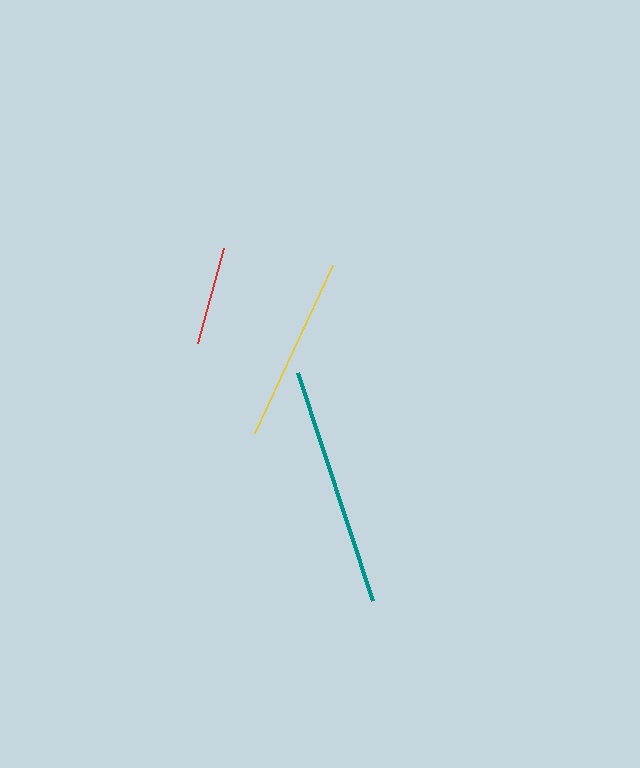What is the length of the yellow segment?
The yellow segment is approximately 185 pixels long.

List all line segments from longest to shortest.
From longest to shortest: teal, yellow, red.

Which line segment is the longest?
The teal line is the longest at approximately 240 pixels.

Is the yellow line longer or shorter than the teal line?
The teal line is longer than the yellow line.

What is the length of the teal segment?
The teal segment is approximately 240 pixels long.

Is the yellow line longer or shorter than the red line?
The yellow line is longer than the red line.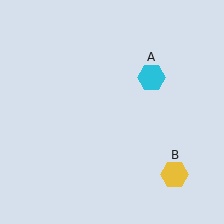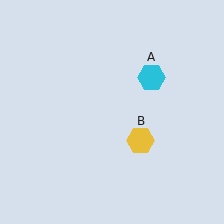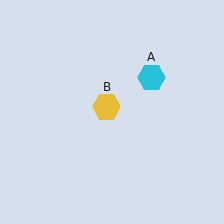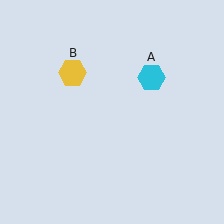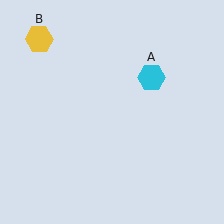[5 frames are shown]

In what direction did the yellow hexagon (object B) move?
The yellow hexagon (object B) moved up and to the left.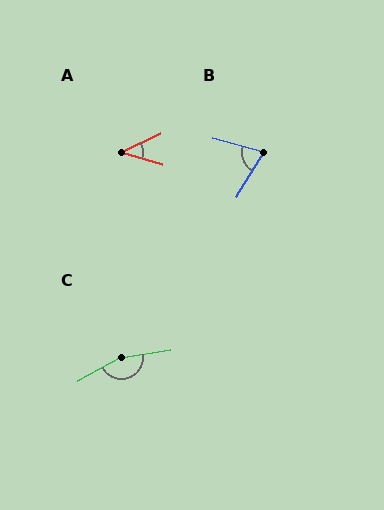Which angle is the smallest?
A, at approximately 42 degrees.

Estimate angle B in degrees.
Approximately 74 degrees.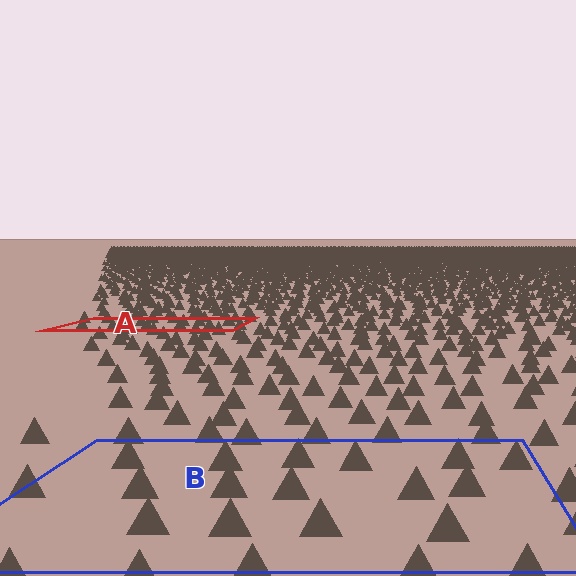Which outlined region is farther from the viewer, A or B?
Region A is farther from the viewer — the texture elements inside it appear smaller and more densely packed.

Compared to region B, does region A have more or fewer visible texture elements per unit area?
Region A has more texture elements per unit area — they are packed more densely because it is farther away.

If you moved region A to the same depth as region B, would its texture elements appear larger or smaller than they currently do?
They would appear larger. At a closer depth, the same texture elements are projected at a bigger on-screen size.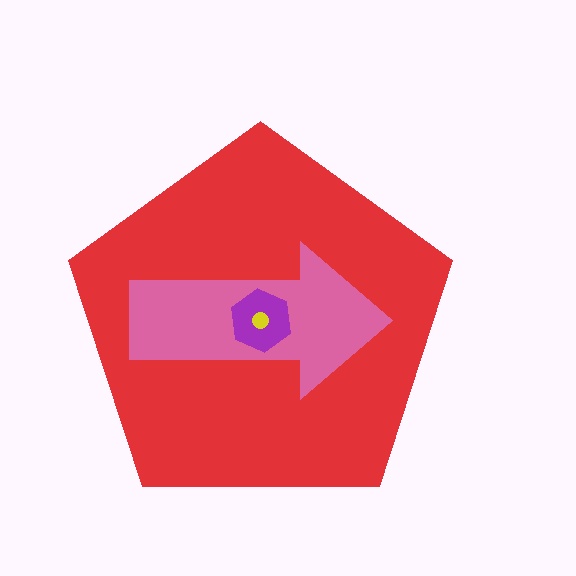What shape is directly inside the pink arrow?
The purple hexagon.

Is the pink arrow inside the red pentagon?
Yes.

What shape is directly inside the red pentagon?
The pink arrow.